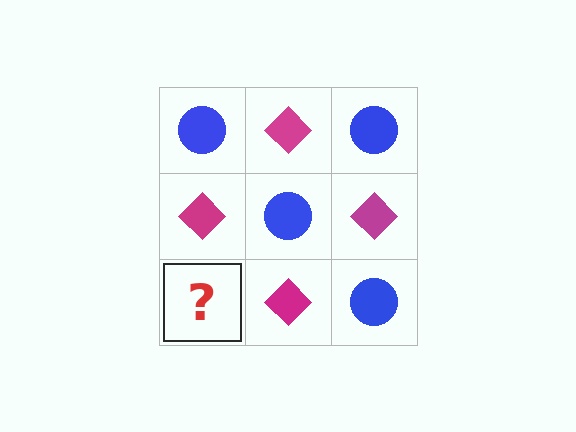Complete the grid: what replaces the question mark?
The question mark should be replaced with a blue circle.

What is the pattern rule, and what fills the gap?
The rule is that it alternates blue circle and magenta diamond in a checkerboard pattern. The gap should be filled with a blue circle.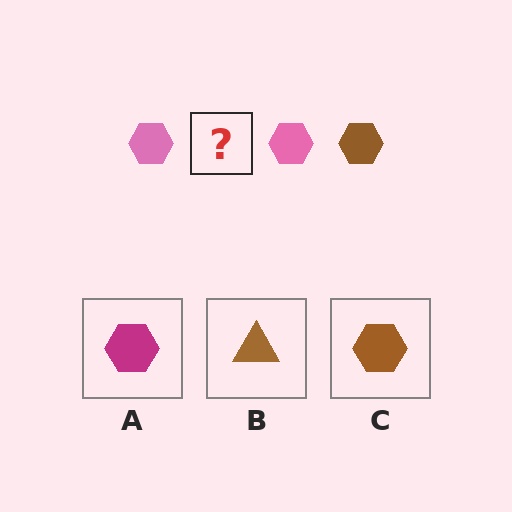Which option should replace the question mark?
Option C.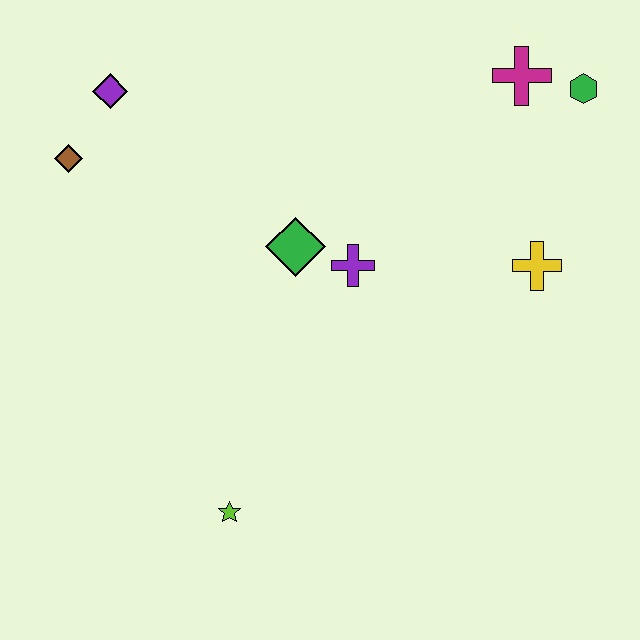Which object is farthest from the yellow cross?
The brown diamond is farthest from the yellow cross.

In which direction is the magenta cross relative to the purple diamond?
The magenta cross is to the right of the purple diamond.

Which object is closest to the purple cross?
The green diamond is closest to the purple cross.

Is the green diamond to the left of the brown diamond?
No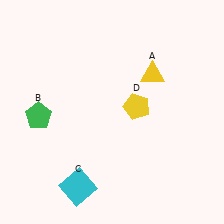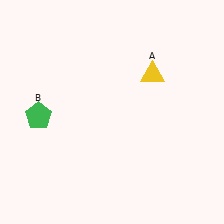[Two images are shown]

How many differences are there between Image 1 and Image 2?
There are 2 differences between the two images.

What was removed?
The cyan square (C), the yellow pentagon (D) were removed in Image 2.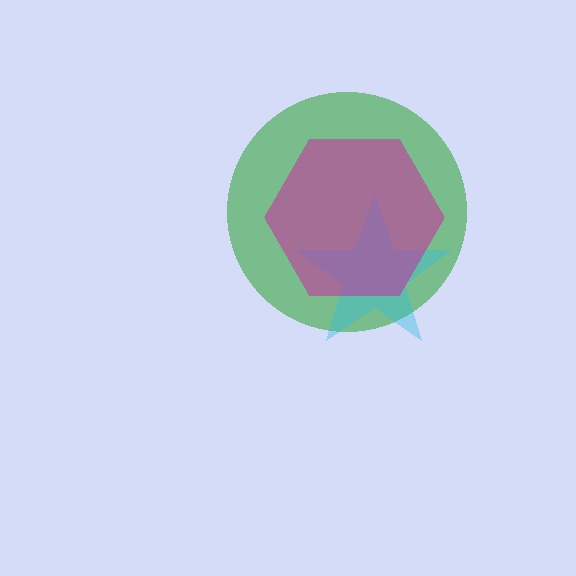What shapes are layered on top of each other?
The layered shapes are: a green circle, a cyan star, a magenta hexagon.